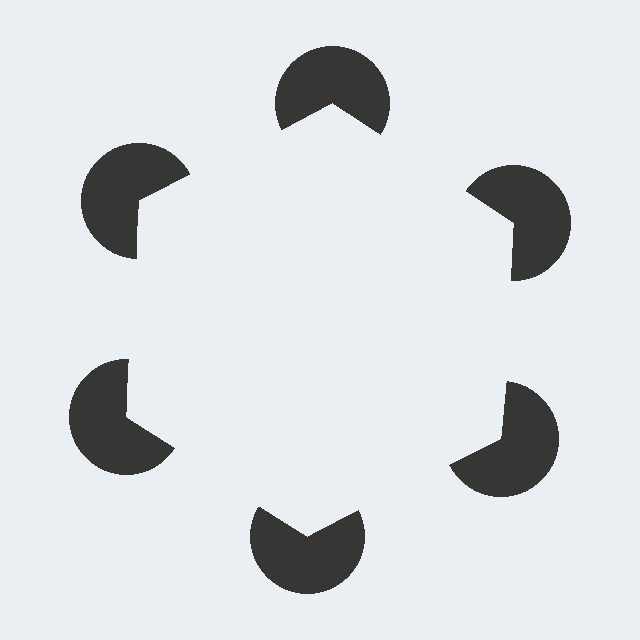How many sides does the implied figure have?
6 sides.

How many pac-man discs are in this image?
There are 6 — one at each vertex of the illusory hexagon.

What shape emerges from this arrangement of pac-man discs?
An illusory hexagon — its edges are inferred from the aligned wedge cuts in the pac-man discs, not physically drawn.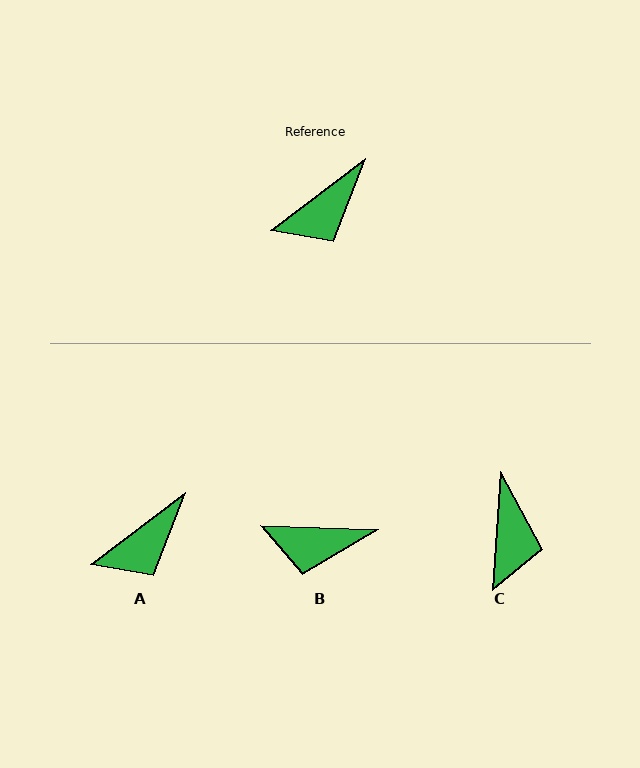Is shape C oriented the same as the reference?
No, it is off by about 49 degrees.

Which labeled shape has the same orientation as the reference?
A.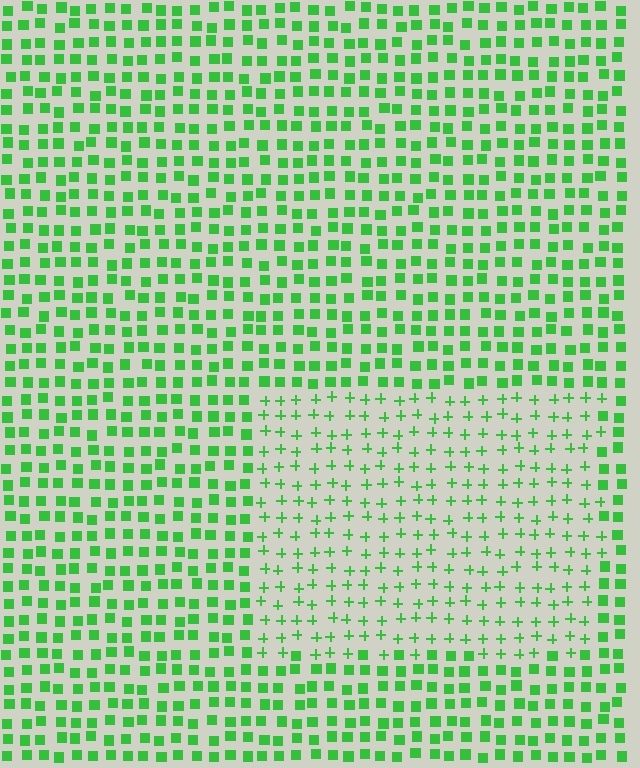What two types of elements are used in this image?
The image uses plus signs inside the rectangle region and squares outside it.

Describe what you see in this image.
The image is filled with small green elements arranged in a uniform grid. A rectangle-shaped region contains plus signs, while the surrounding area contains squares. The boundary is defined purely by the change in element shape.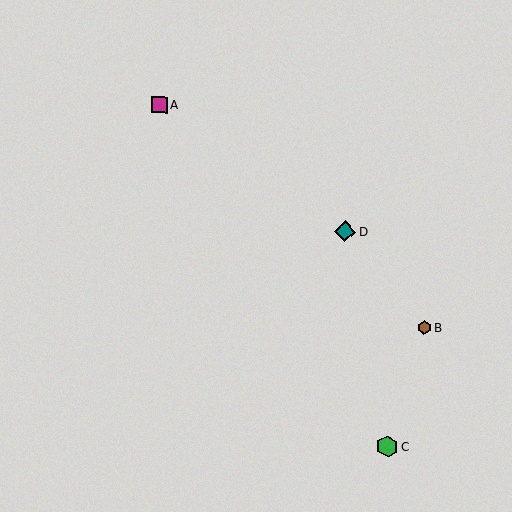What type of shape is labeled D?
Shape D is a teal diamond.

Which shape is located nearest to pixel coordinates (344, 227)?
The teal diamond (labeled D) at (345, 231) is nearest to that location.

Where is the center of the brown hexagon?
The center of the brown hexagon is at (424, 328).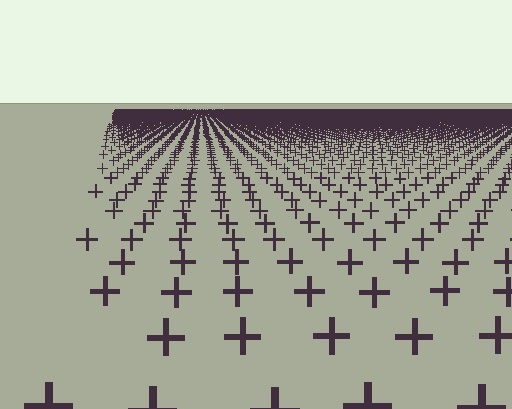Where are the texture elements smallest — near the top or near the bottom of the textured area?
Near the top.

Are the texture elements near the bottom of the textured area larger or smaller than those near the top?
Larger. Near the bottom, elements are closer to the viewer and appear at a bigger on-screen size.